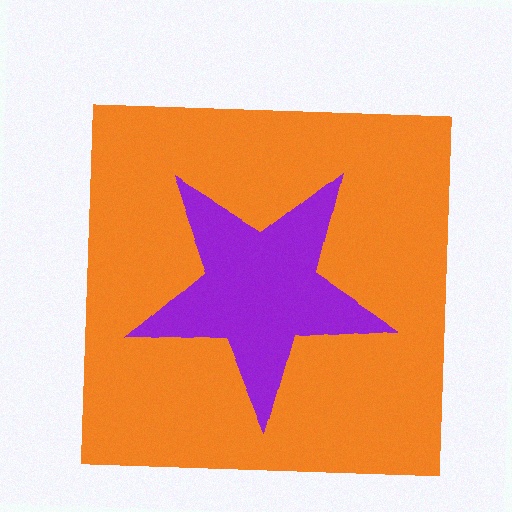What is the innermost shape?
The purple star.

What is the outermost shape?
The orange square.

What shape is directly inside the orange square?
The purple star.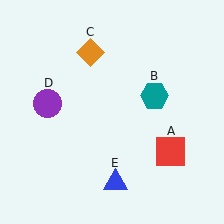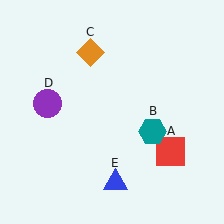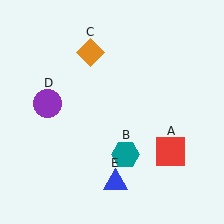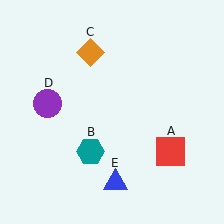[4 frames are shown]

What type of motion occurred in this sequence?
The teal hexagon (object B) rotated clockwise around the center of the scene.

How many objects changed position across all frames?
1 object changed position: teal hexagon (object B).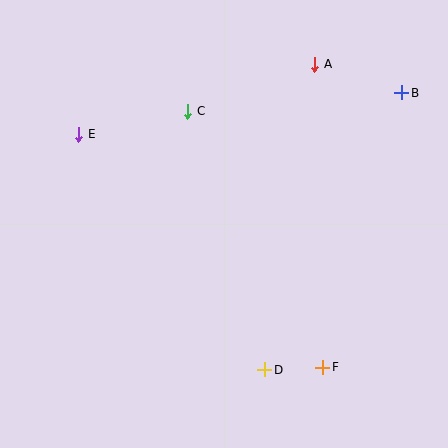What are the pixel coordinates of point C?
Point C is at (188, 111).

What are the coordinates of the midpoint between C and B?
The midpoint between C and B is at (295, 102).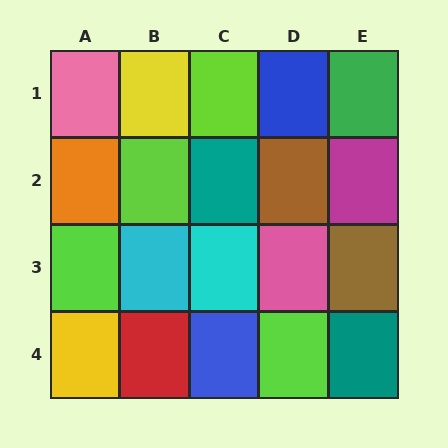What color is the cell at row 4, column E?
Teal.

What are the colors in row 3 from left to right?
Lime, cyan, cyan, pink, brown.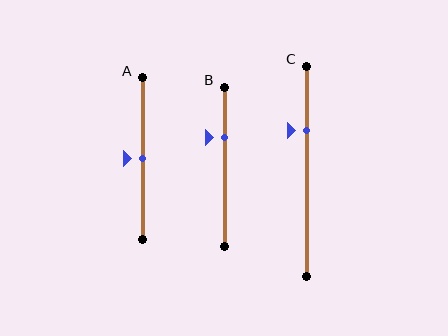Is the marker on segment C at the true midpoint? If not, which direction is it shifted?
No, the marker on segment C is shifted upward by about 19% of the segment length.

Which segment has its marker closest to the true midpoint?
Segment A has its marker closest to the true midpoint.